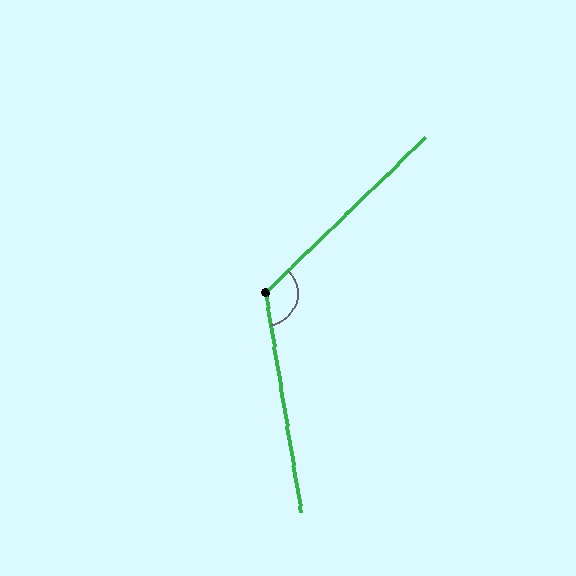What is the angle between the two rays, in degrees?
Approximately 125 degrees.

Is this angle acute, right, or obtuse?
It is obtuse.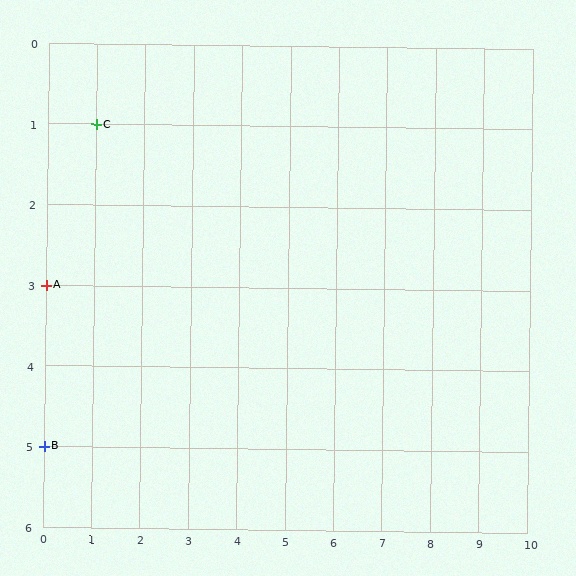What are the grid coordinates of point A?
Point A is at grid coordinates (0, 3).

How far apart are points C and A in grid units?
Points C and A are 1 column and 2 rows apart (about 2.2 grid units diagonally).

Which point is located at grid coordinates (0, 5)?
Point B is at (0, 5).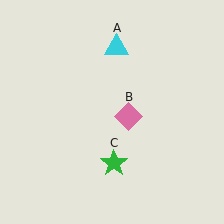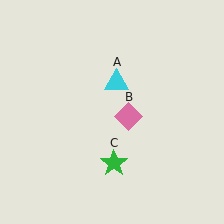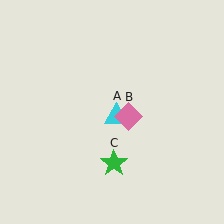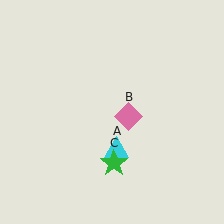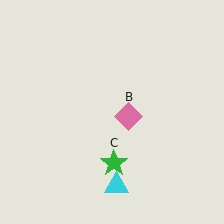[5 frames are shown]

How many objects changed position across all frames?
1 object changed position: cyan triangle (object A).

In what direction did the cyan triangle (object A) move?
The cyan triangle (object A) moved down.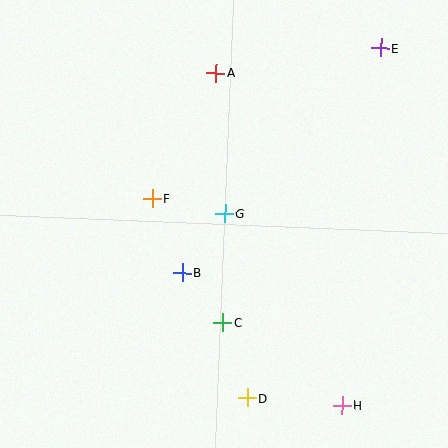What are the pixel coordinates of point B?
Point B is at (182, 272).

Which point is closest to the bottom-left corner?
Point D is closest to the bottom-left corner.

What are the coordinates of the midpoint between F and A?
The midpoint between F and A is at (184, 136).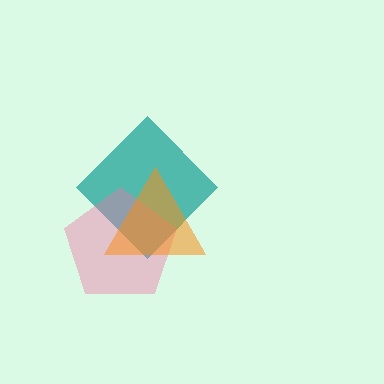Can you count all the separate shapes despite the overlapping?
Yes, there are 3 separate shapes.